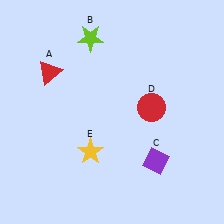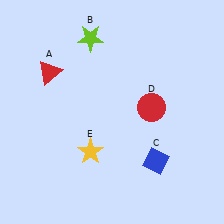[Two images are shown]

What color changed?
The diamond (C) changed from purple in Image 1 to blue in Image 2.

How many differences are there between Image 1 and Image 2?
There is 1 difference between the two images.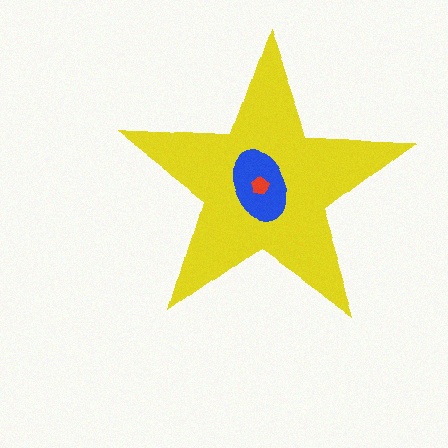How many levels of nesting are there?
3.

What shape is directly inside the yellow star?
The blue ellipse.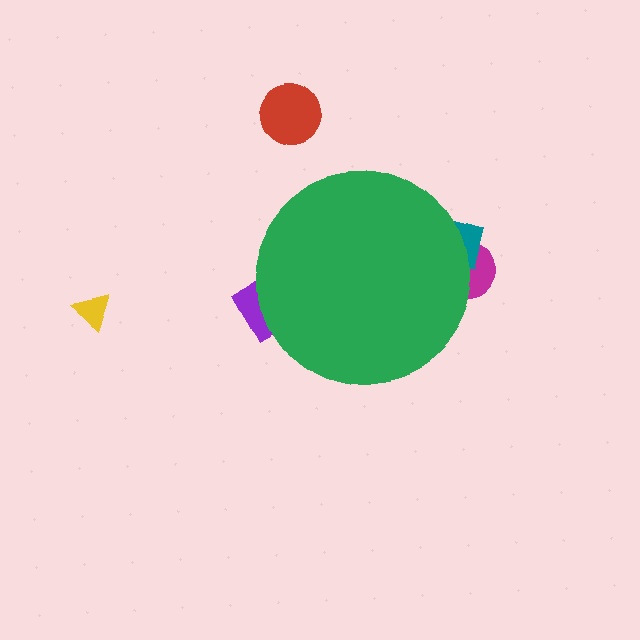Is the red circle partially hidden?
No, the red circle is fully visible.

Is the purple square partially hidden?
Yes, the purple square is partially hidden behind the green circle.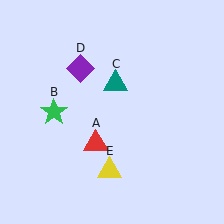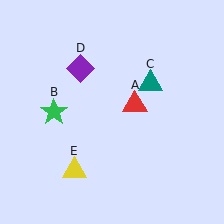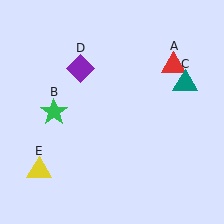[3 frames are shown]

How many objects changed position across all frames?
3 objects changed position: red triangle (object A), teal triangle (object C), yellow triangle (object E).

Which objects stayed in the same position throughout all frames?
Green star (object B) and purple diamond (object D) remained stationary.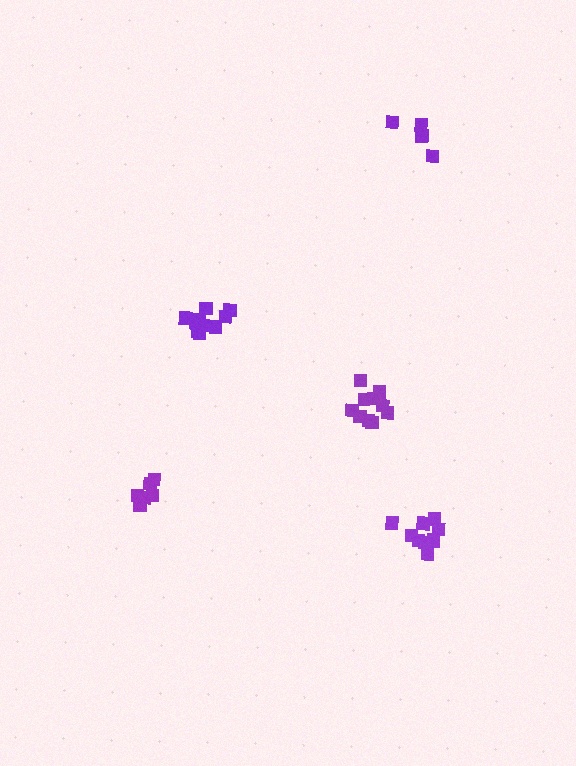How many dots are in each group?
Group 1: 6 dots, Group 2: 10 dots, Group 3: 11 dots, Group 4: 5 dots, Group 5: 10 dots (42 total).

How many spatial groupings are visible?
There are 5 spatial groupings.